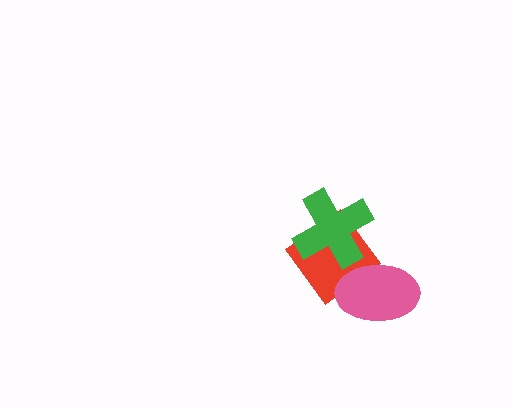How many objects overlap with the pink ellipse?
1 object overlaps with the pink ellipse.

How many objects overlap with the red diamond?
2 objects overlap with the red diamond.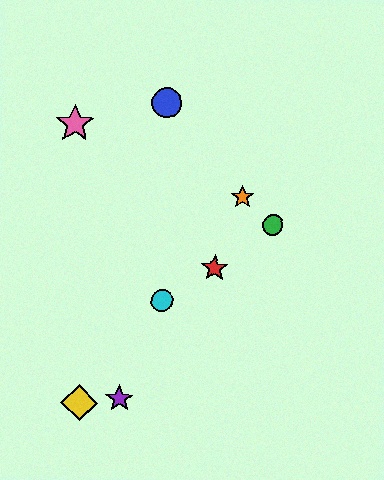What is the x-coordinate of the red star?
The red star is at x≈215.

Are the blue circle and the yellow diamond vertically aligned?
No, the blue circle is at x≈167 and the yellow diamond is at x≈79.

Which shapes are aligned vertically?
The blue circle, the cyan circle are aligned vertically.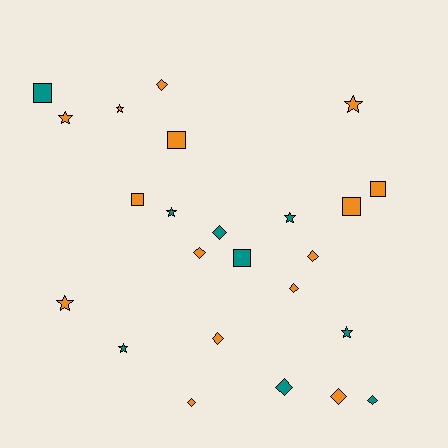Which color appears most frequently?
Orange, with 15 objects.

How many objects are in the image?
There are 24 objects.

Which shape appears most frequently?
Diamond, with 10 objects.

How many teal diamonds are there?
There are 3 teal diamonds.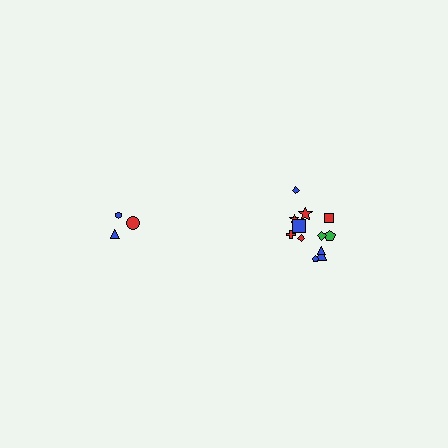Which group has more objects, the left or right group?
The right group.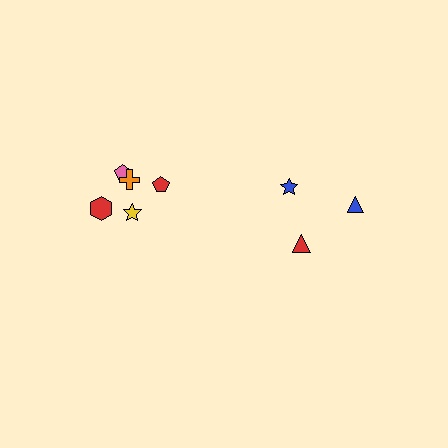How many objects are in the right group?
There are 3 objects.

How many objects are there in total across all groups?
There are 8 objects.